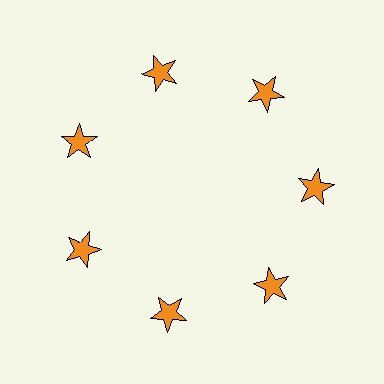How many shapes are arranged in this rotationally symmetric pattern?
There are 7 shapes, arranged in 7 groups of 1.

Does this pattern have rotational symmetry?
Yes, this pattern has 7-fold rotational symmetry. It looks the same after rotating 51 degrees around the center.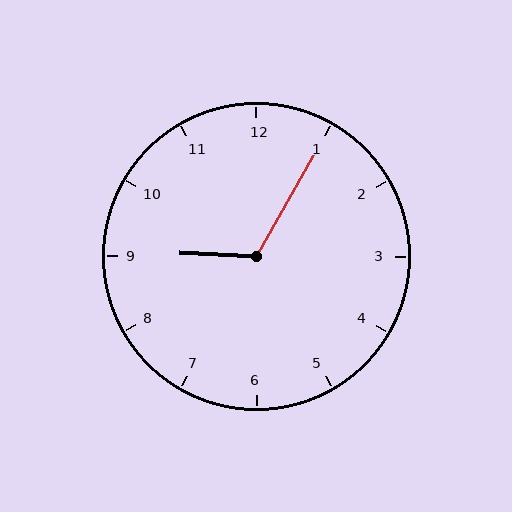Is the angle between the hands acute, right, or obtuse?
It is obtuse.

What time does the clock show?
9:05.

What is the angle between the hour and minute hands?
Approximately 118 degrees.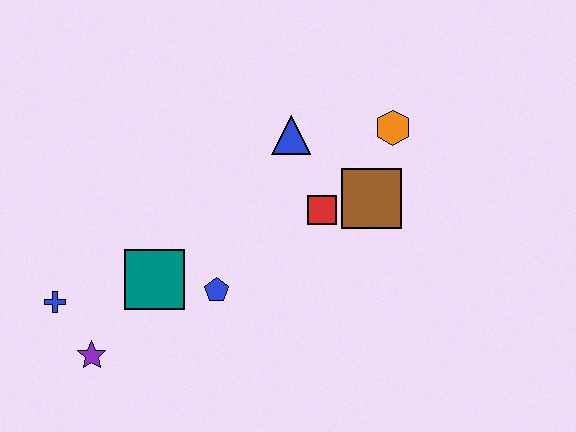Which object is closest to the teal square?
The blue pentagon is closest to the teal square.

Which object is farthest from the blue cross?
The orange hexagon is farthest from the blue cross.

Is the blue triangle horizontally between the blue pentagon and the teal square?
No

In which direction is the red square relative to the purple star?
The red square is to the right of the purple star.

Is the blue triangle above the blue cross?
Yes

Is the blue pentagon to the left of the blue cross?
No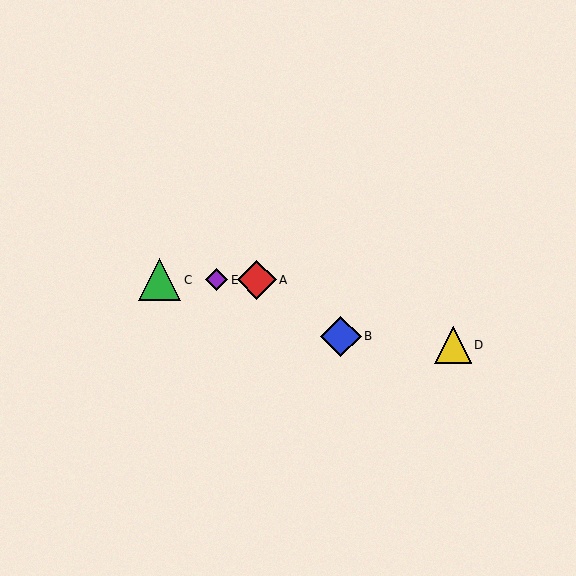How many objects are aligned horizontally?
3 objects (A, C, E) are aligned horizontally.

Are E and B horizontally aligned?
No, E is at y≈280 and B is at y≈336.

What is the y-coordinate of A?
Object A is at y≈280.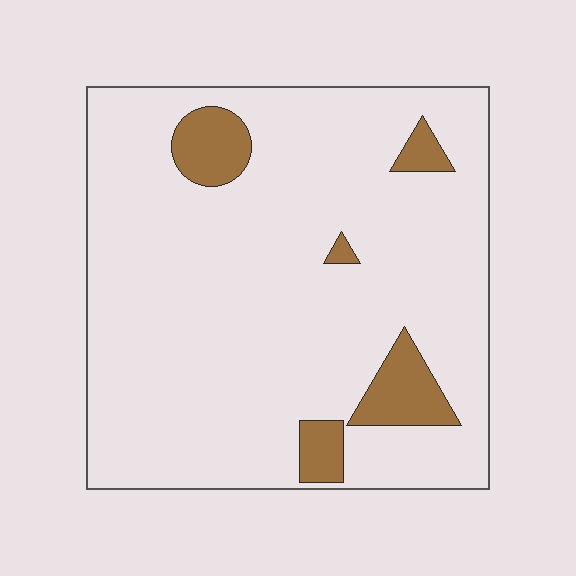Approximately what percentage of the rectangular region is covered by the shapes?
Approximately 10%.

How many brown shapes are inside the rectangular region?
5.